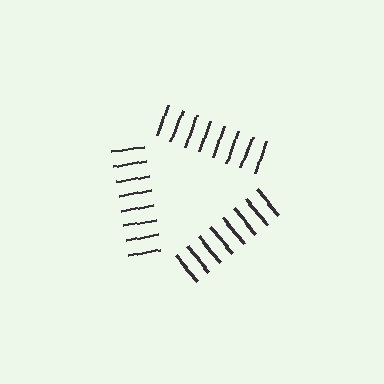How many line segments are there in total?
24 — 8 along each of the 3 edges.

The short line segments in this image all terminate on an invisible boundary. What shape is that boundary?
An illusory triangle — the line segments terminate on its edges but no continuous stroke is drawn.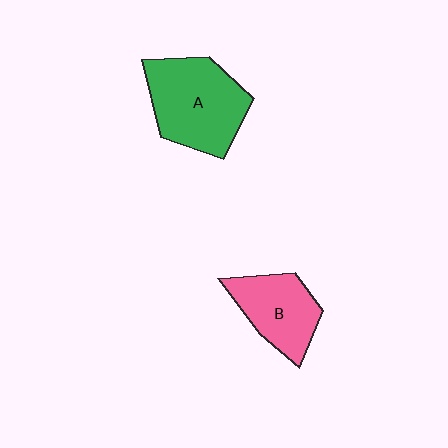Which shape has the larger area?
Shape A (green).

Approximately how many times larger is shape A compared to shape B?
Approximately 1.4 times.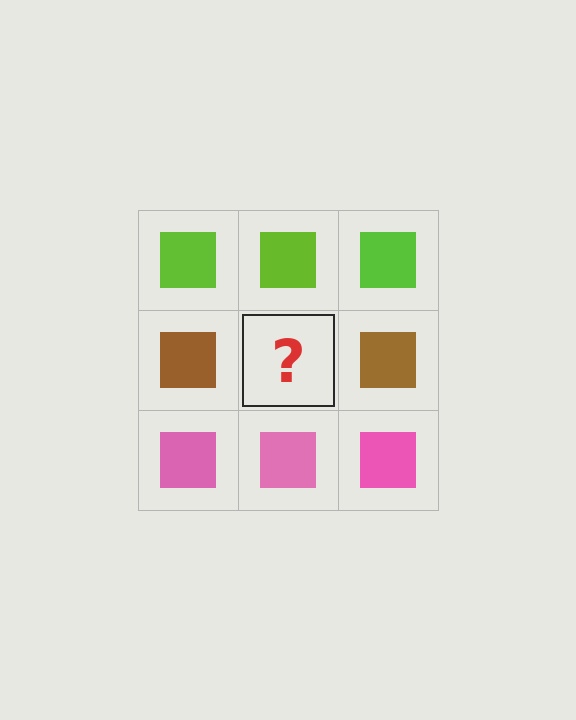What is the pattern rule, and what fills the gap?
The rule is that each row has a consistent color. The gap should be filled with a brown square.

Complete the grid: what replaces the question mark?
The question mark should be replaced with a brown square.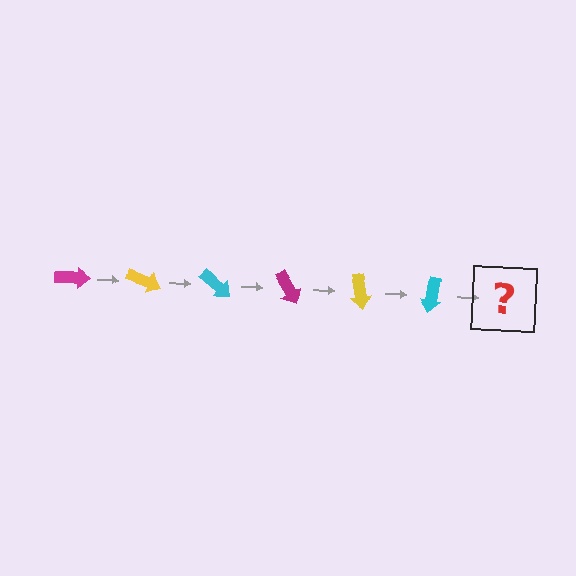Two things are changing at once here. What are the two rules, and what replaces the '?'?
The two rules are that it rotates 20 degrees each step and the color cycles through magenta, yellow, and cyan. The '?' should be a magenta arrow, rotated 120 degrees from the start.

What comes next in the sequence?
The next element should be a magenta arrow, rotated 120 degrees from the start.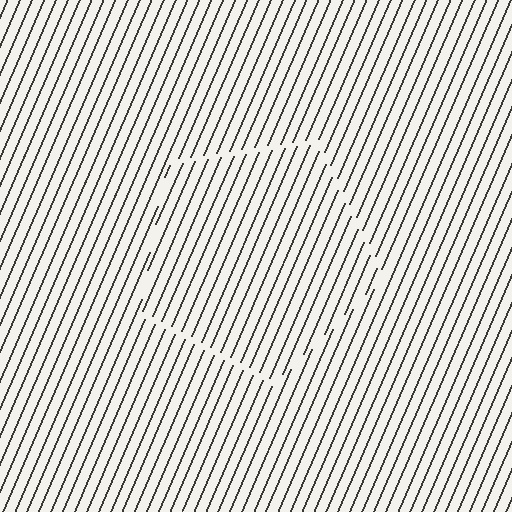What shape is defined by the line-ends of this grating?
An illusory pentagon. The interior of the shape contains the same grating, shifted by half a period — the contour is defined by the phase discontinuity where line-ends from the inner and outer gratings abut.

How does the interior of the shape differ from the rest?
The interior of the shape contains the same grating, shifted by half a period — the contour is defined by the phase discontinuity where line-ends from the inner and outer gratings abut.